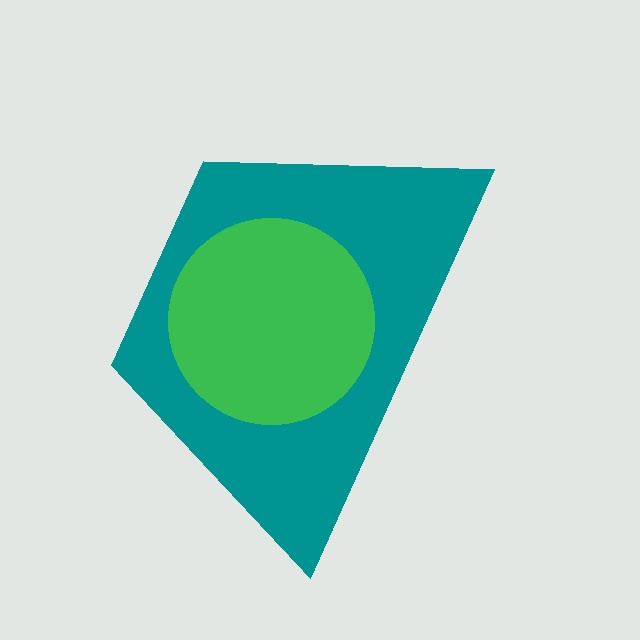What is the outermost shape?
The teal trapezoid.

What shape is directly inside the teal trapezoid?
The green circle.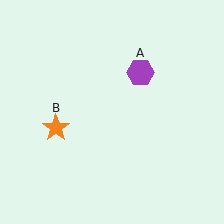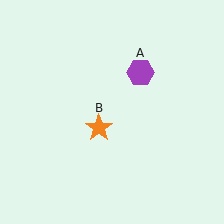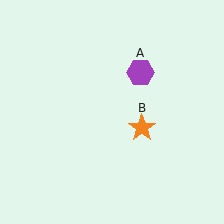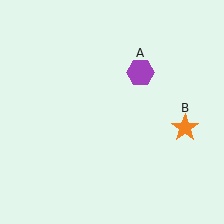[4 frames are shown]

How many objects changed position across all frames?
1 object changed position: orange star (object B).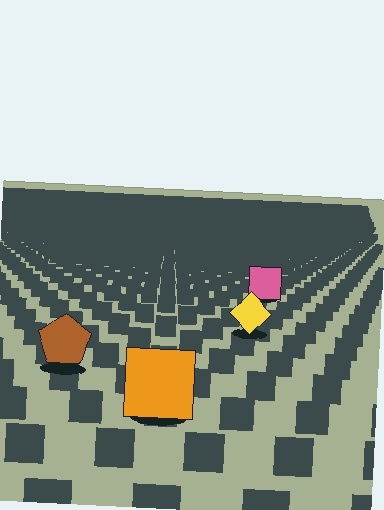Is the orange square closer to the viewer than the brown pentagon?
Yes. The orange square is closer — you can tell from the texture gradient: the ground texture is coarser near it.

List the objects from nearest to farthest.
From nearest to farthest: the orange square, the brown pentagon, the yellow diamond, the pink square.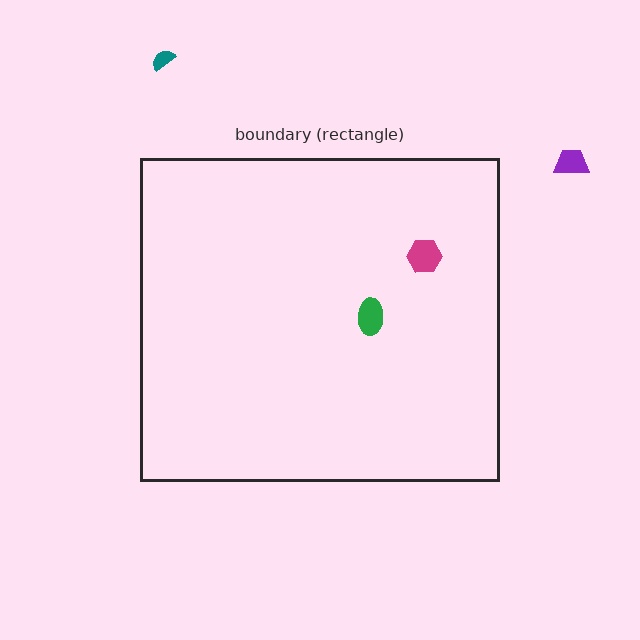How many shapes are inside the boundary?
2 inside, 2 outside.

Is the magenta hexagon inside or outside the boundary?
Inside.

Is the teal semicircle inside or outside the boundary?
Outside.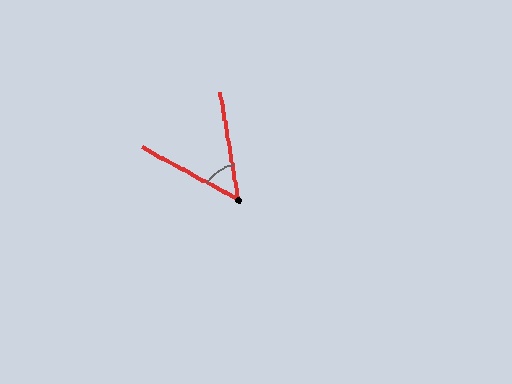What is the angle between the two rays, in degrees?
Approximately 52 degrees.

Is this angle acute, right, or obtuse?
It is acute.